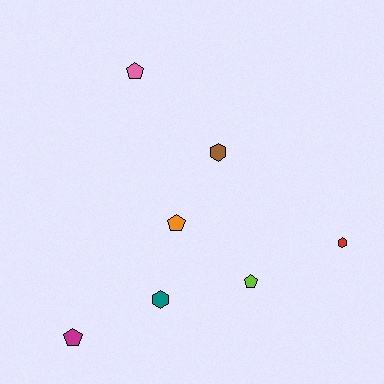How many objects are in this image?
There are 7 objects.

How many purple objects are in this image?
There are no purple objects.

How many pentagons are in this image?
There are 4 pentagons.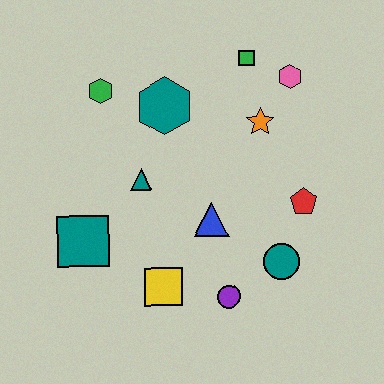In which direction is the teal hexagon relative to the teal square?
The teal hexagon is above the teal square.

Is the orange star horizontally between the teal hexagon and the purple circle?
No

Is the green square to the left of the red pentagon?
Yes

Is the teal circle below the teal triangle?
Yes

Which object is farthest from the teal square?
The pink hexagon is farthest from the teal square.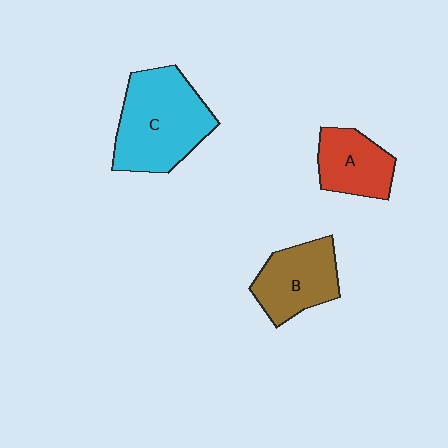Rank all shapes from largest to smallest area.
From largest to smallest: C (cyan), B (brown), A (red).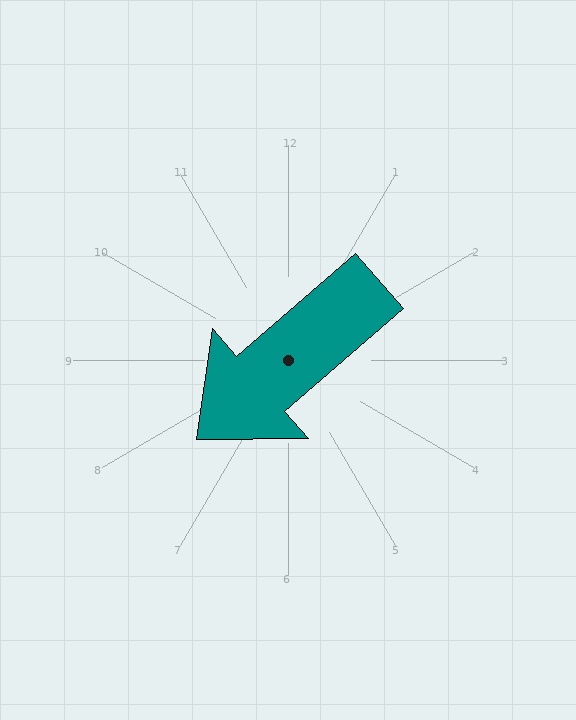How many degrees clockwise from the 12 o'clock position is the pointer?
Approximately 229 degrees.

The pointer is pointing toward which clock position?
Roughly 8 o'clock.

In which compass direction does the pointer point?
Southwest.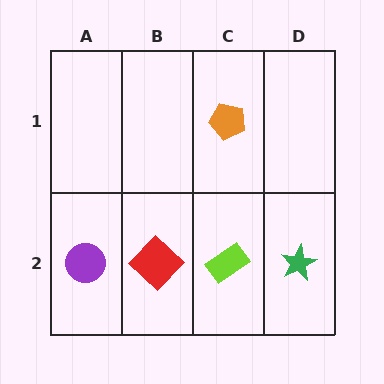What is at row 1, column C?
An orange pentagon.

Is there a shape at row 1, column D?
No, that cell is empty.